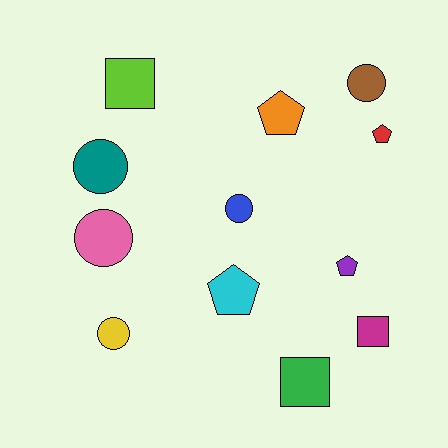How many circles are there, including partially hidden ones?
There are 5 circles.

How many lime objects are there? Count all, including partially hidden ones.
There is 1 lime object.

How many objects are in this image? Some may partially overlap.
There are 12 objects.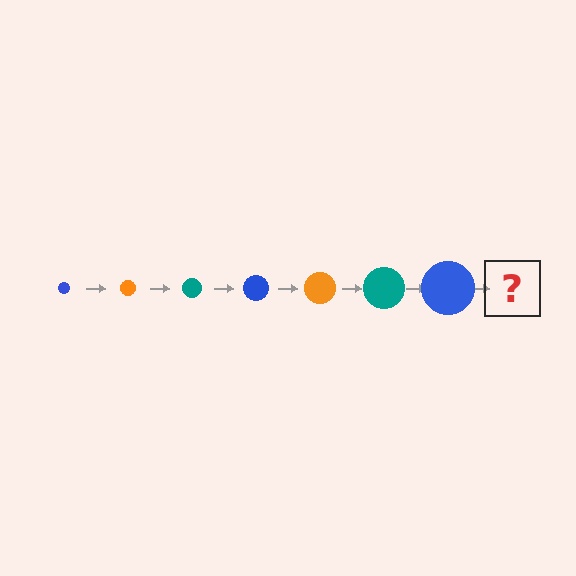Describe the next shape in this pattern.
It should be an orange circle, larger than the previous one.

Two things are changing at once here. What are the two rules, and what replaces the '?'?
The two rules are that the circle grows larger each step and the color cycles through blue, orange, and teal. The '?' should be an orange circle, larger than the previous one.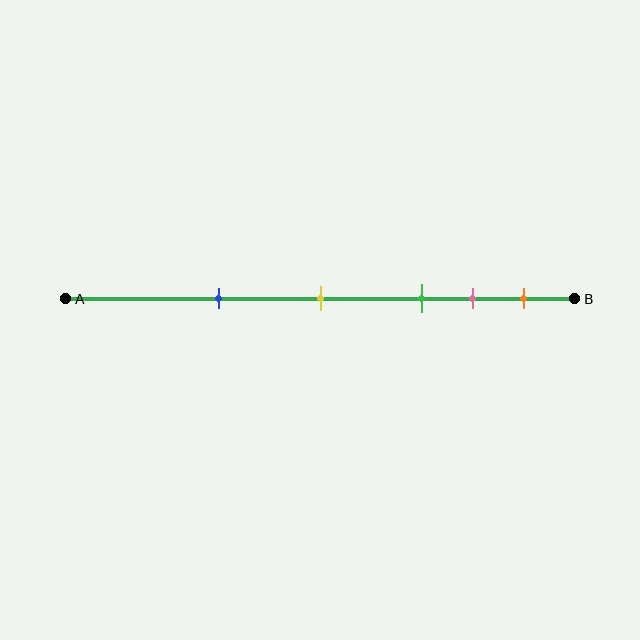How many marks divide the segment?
There are 5 marks dividing the segment.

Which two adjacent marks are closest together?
The pink and orange marks are the closest adjacent pair.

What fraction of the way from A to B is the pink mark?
The pink mark is approximately 80% (0.8) of the way from A to B.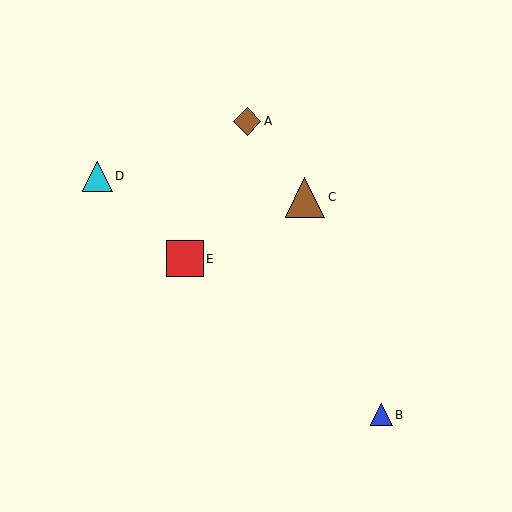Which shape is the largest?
The brown triangle (labeled C) is the largest.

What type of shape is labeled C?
Shape C is a brown triangle.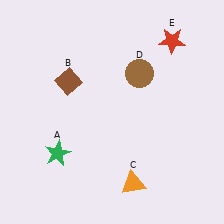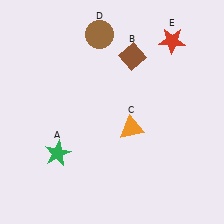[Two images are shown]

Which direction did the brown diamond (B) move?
The brown diamond (B) moved right.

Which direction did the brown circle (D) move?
The brown circle (D) moved left.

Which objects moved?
The objects that moved are: the brown diamond (B), the orange triangle (C), the brown circle (D).